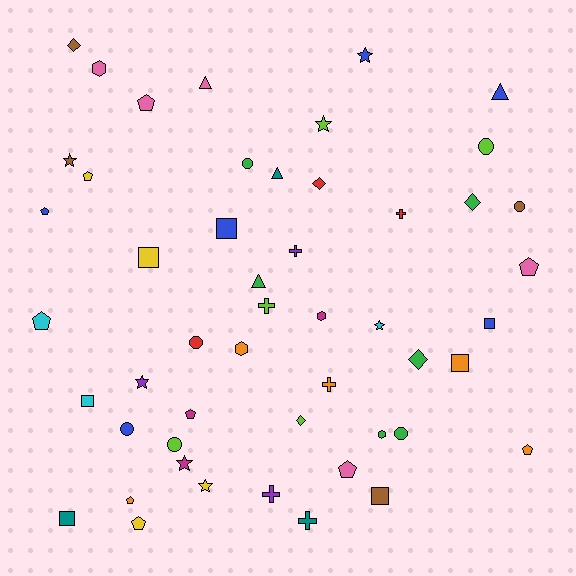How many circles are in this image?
There are 7 circles.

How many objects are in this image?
There are 50 objects.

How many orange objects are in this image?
There are 5 orange objects.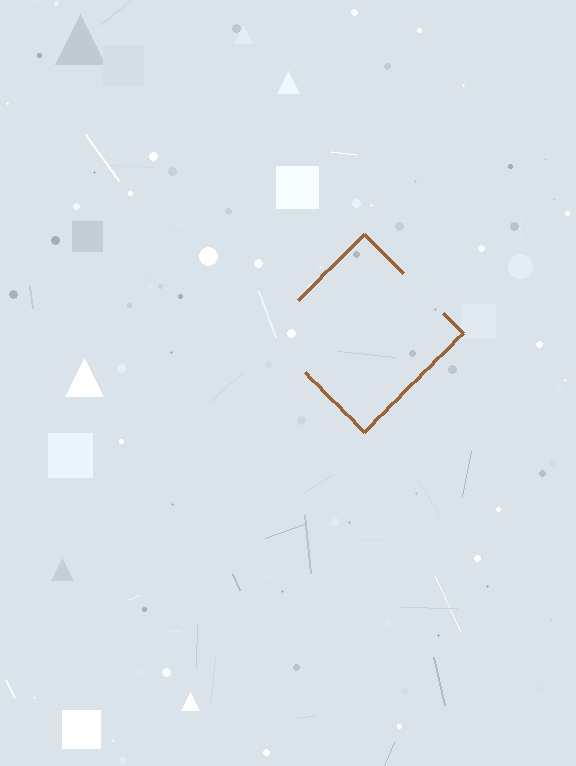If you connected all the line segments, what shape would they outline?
They would outline a diamond.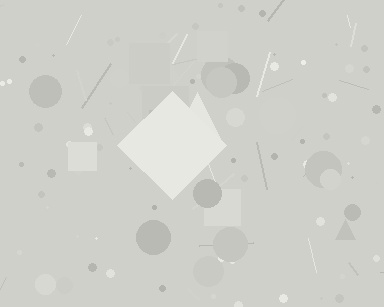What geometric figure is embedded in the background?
A diamond is embedded in the background.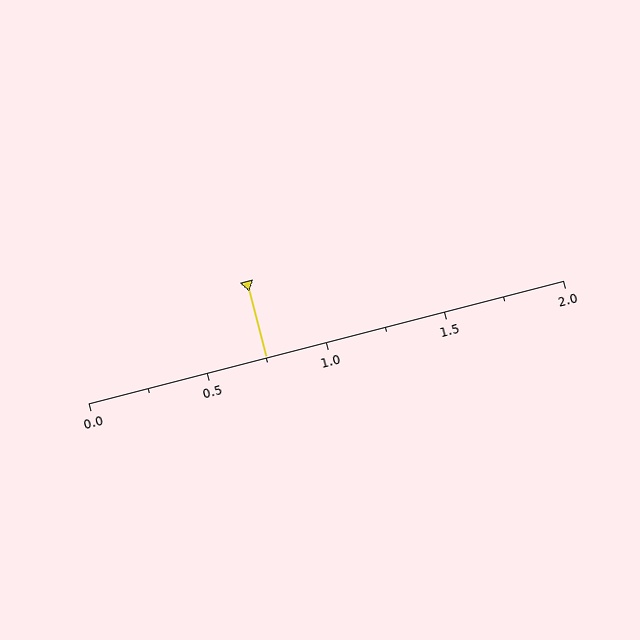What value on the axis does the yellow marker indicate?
The marker indicates approximately 0.75.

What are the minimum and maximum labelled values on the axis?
The axis runs from 0.0 to 2.0.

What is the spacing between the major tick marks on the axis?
The major ticks are spaced 0.5 apart.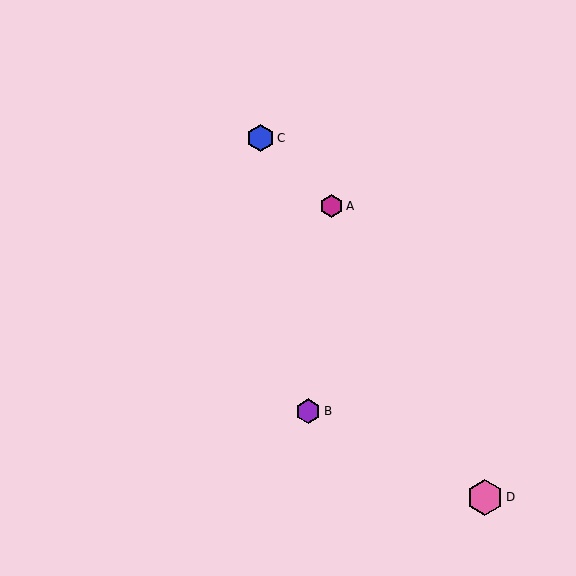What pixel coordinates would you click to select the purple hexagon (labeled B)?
Click at (308, 411) to select the purple hexagon B.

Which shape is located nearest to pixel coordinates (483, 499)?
The pink hexagon (labeled D) at (485, 497) is nearest to that location.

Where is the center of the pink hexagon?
The center of the pink hexagon is at (485, 497).